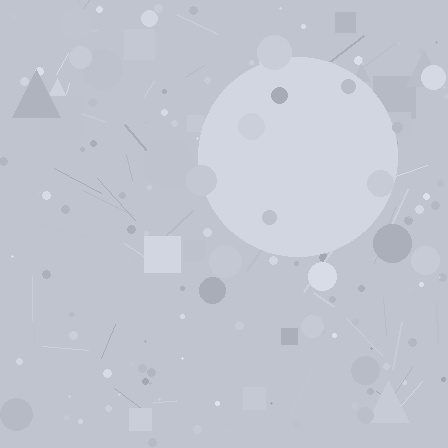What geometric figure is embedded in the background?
A circle is embedded in the background.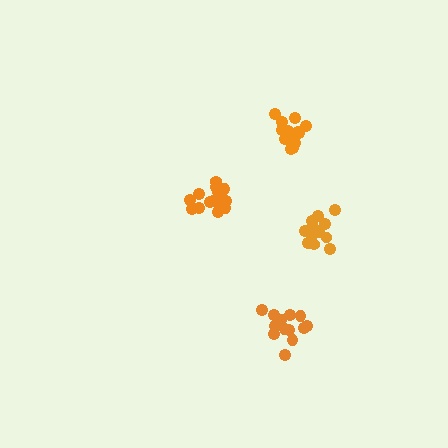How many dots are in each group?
Group 1: 17 dots, Group 2: 15 dots, Group 3: 13 dots, Group 4: 14 dots (59 total).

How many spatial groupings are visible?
There are 4 spatial groupings.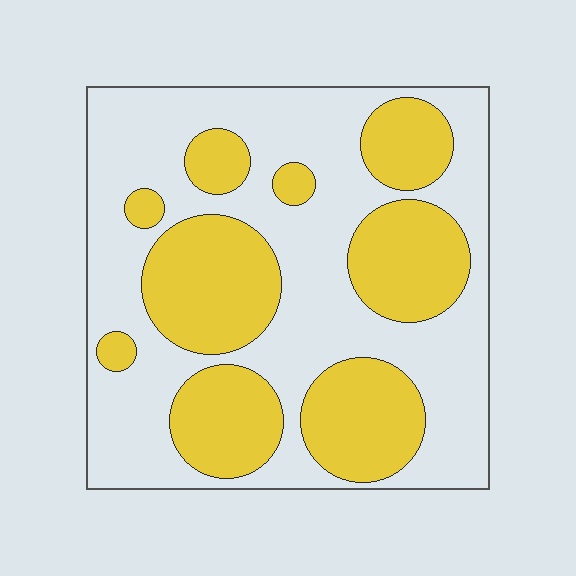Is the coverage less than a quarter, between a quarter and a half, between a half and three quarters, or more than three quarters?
Between a quarter and a half.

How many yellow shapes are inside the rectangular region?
9.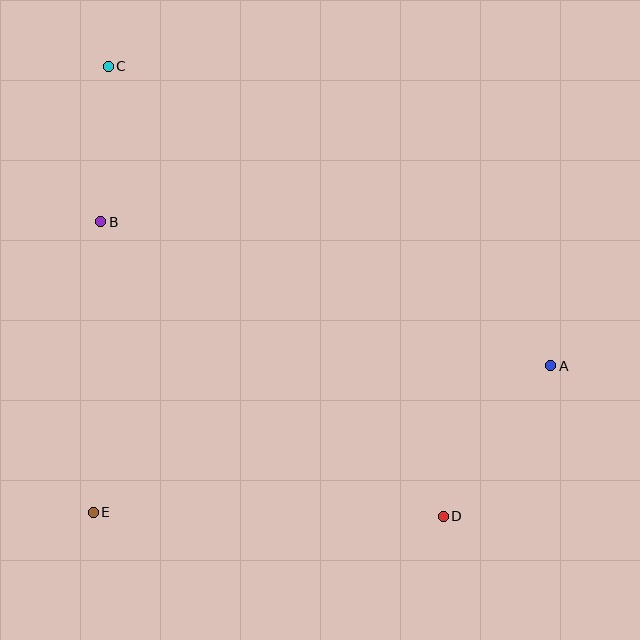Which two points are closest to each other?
Points B and C are closest to each other.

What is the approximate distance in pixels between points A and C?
The distance between A and C is approximately 534 pixels.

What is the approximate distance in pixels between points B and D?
The distance between B and D is approximately 452 pixels.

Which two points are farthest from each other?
Points C and D are farthest from each other.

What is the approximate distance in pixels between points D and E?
The distance between D and E is approximately 350 pixels.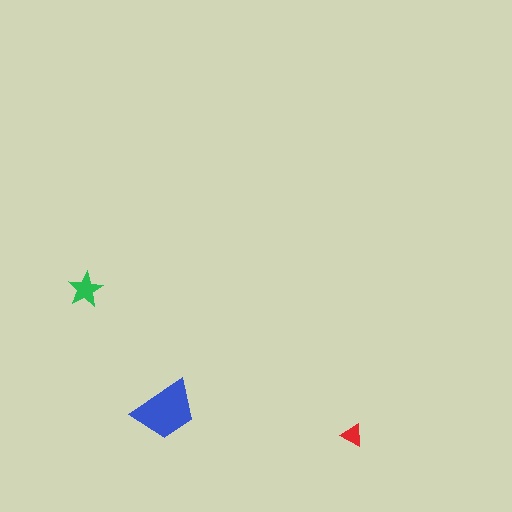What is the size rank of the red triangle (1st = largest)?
3rd.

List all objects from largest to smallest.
The blue trapezoid, the green star, the red triangle.